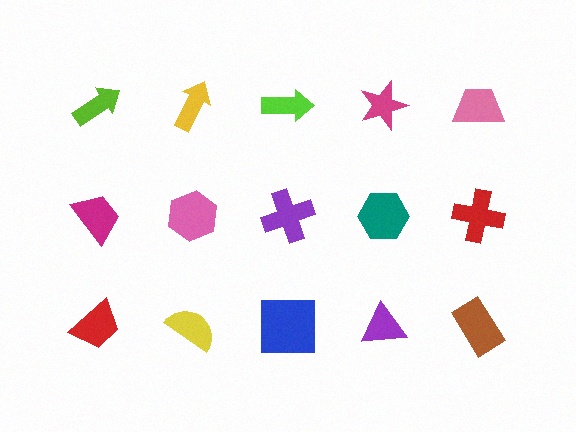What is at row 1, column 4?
A magenta star.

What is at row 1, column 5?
A pink trapezoid.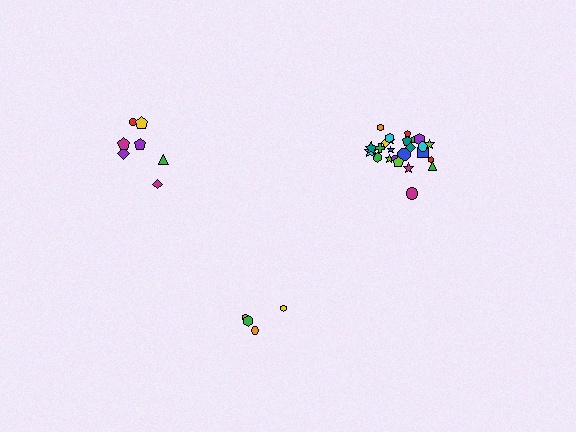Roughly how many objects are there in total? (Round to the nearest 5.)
Roughly 35 objects in total.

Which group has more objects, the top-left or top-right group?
The top-right group.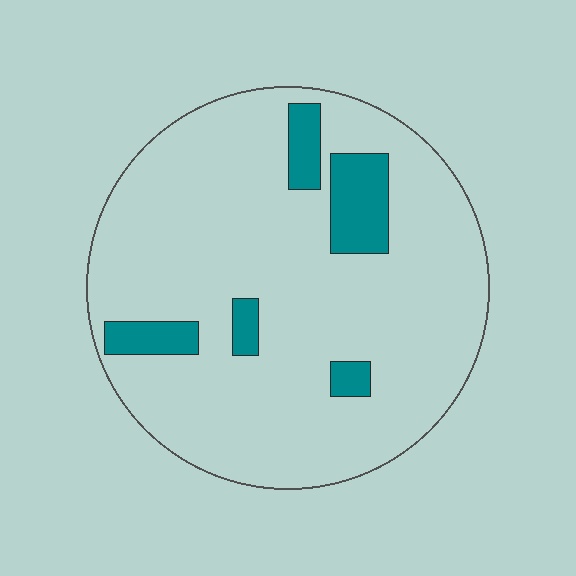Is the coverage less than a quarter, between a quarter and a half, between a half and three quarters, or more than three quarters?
Less than a quarter.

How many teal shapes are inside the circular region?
5.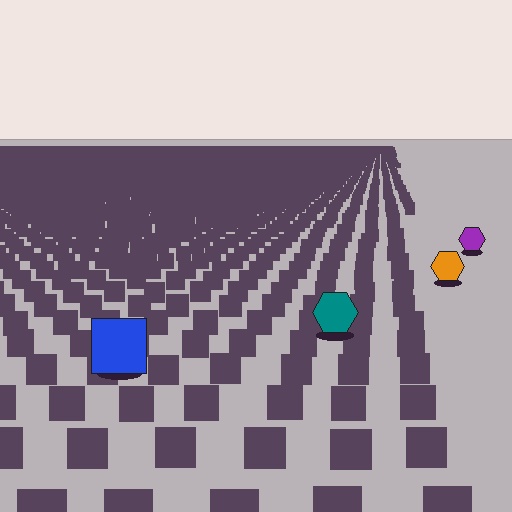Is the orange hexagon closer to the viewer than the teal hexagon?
No. The teal hexagon is closer — you can tell from the texture gradient: the ground texture is coarser near it.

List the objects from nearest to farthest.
From nearest to farthest: the blue square, the teal hexagon, the orange hexagon, the purple hexagon.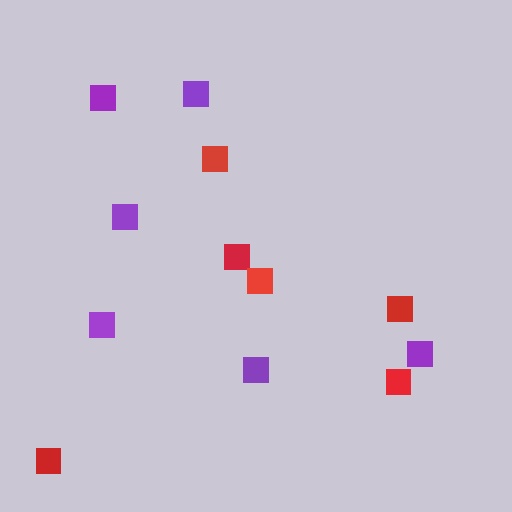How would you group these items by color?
There are 2 groups: one group of red squares (6) and one group of purple squares (6).